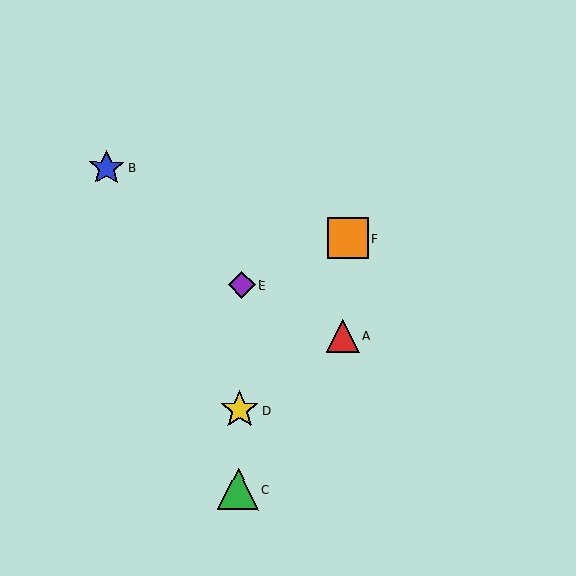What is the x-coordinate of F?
Object F is at x≈348.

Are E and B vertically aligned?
No, E is at x≈242 and B is at x≈107.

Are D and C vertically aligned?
Yes, both are at x≈240.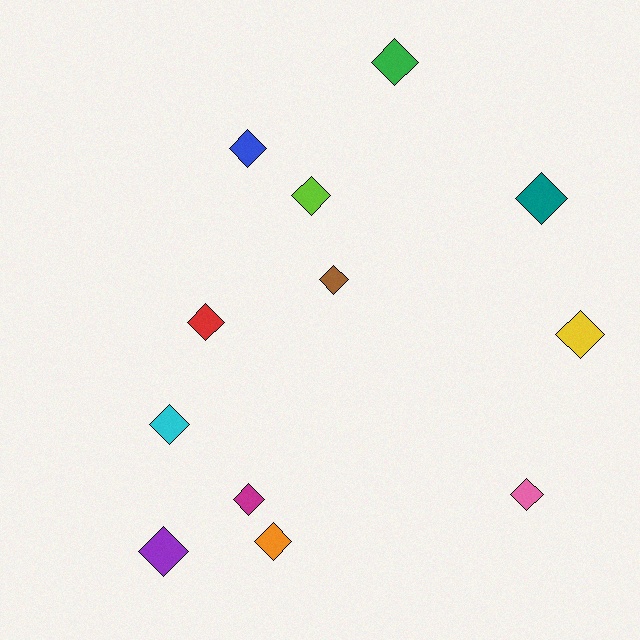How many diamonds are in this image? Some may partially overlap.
There are 12 diamonds.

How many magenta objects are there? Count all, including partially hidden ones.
There is 1 magenta object.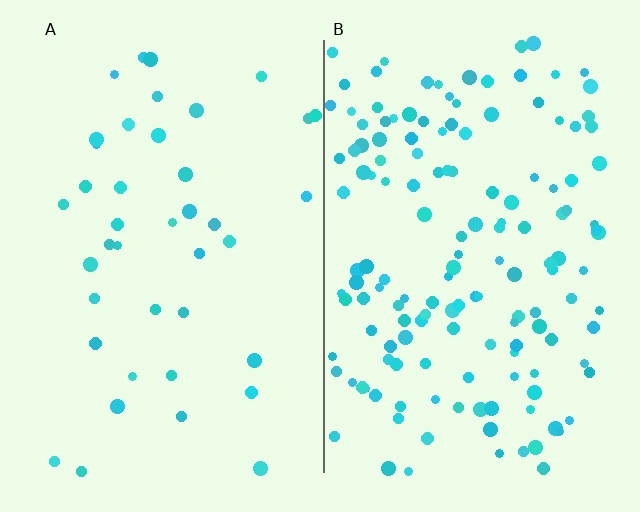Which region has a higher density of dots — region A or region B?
B (the right).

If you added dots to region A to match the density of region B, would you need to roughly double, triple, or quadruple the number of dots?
Approximately quadruple.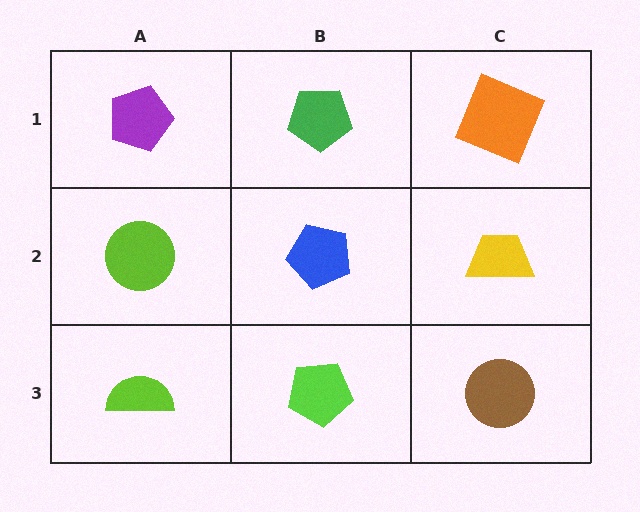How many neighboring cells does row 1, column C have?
2.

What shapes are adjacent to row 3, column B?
A blue pentagon (row 2, column B), a lime semicircle (row 3, column A), a brown circle (row 3, column C).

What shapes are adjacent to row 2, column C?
An orange square (row 1, column C), a brown circle (row 3, column C), a blue pentagon (row 2, column B).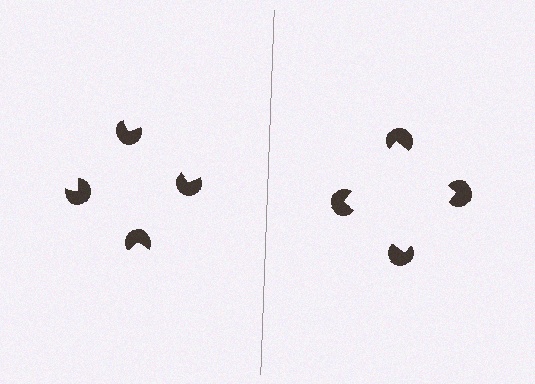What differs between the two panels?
The pac-man discs are positioned identically on both sides; only the wedge orientations differ. On the right they align to a square; on the left they are misaligned.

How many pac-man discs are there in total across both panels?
8 — 4 on each side.